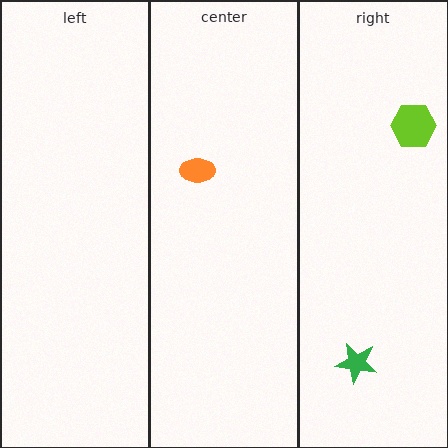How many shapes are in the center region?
1.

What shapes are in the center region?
The orange ellipse.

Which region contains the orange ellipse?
The center region.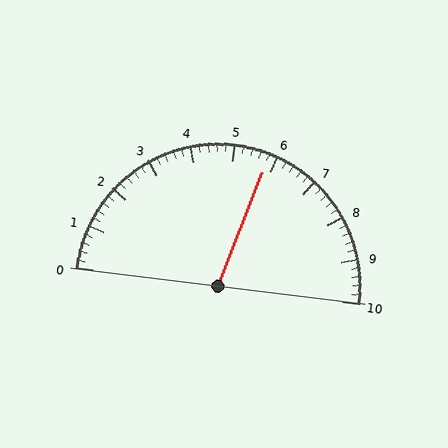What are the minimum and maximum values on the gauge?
The gauge ranges from 0 to 10.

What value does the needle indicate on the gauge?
The needle indicates approximately 5.8.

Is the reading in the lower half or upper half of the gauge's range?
The reading is in the upper half of the range (0 to 10).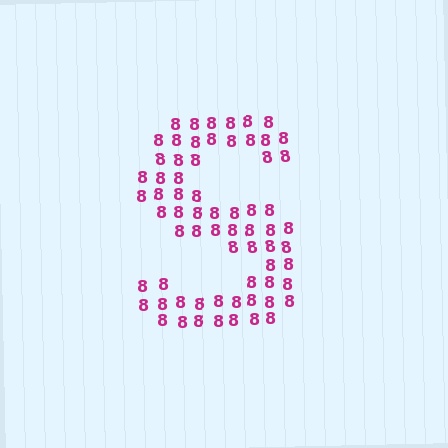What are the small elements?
The small elements are digit 8's.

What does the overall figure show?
The overall figure shows the letter S.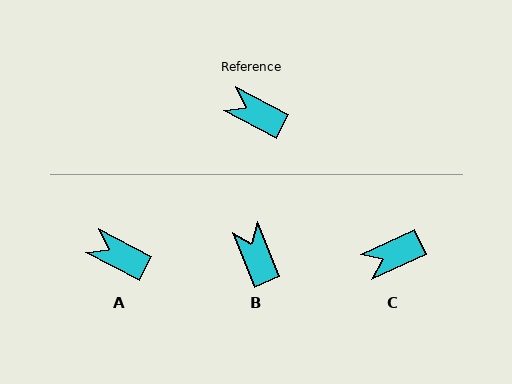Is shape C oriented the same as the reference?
No, it is off by about 52 degrees.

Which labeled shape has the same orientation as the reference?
A.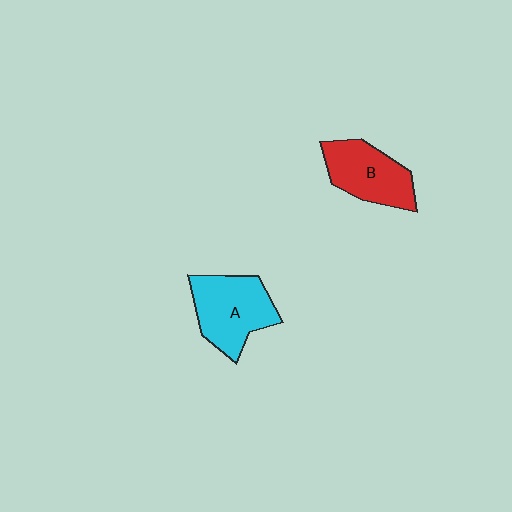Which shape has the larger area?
Shape A (cyan).